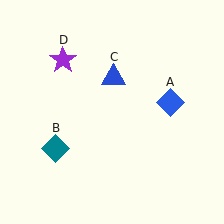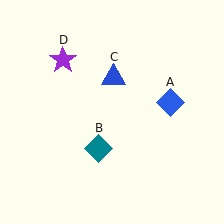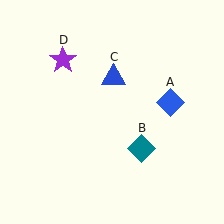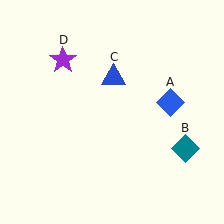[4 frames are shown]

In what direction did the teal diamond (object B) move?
The teal diamond (object B) moved right.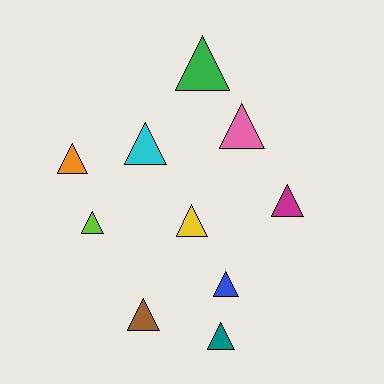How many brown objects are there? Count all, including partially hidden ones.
There is 1 brown object.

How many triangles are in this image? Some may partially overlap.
There are 10 triangles.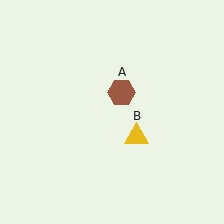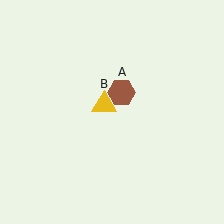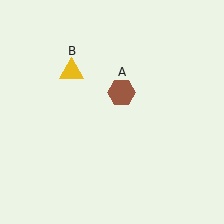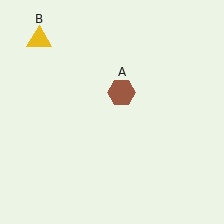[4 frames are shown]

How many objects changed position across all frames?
1 object changed position: yellow triangle (object B).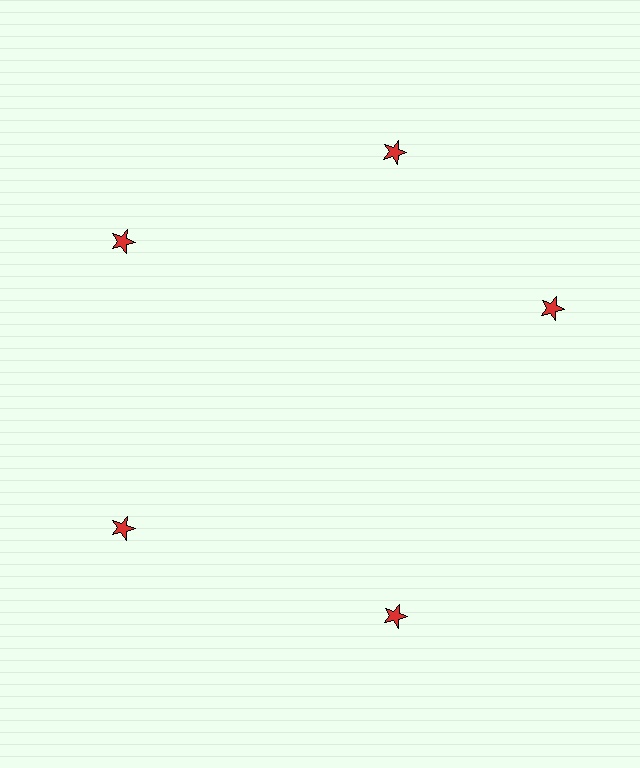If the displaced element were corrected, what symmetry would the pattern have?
It would have 5-fold rotational symmetry — the pattern would map onto itself every 72 degrees.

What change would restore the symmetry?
The symmetry would be restored by rotating it back into even spacing with its neighbors so that all 5 stars sit at equal angles and equal distance from the center.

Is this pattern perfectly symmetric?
No. The 5 red stars are arranged in a ring, but one element near the 3 o'clock position is rotated out of alignment along the ring, breaking the 5-fold rotational symmetry.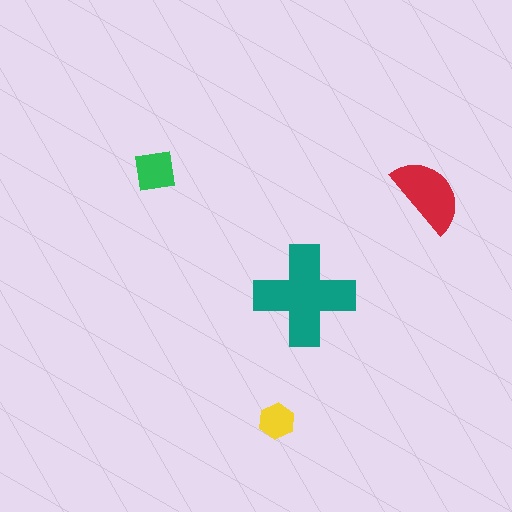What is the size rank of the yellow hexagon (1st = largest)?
4th.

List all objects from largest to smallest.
The teal cross, the red semicircle, the green square, the yellow hexagon.